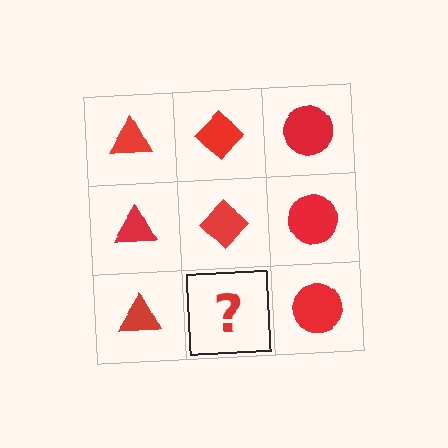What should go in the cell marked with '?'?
The missing cell should contain a red diamond.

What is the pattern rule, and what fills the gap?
The rule is that each column has a consistent shape. The gap should be filled with a red diamond.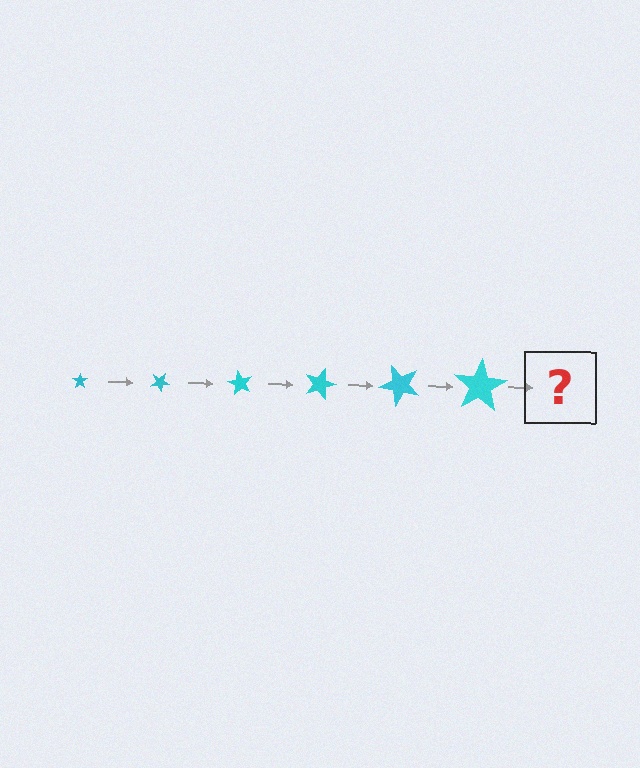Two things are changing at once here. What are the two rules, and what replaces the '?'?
The two rules are that the star grows larger each step and it rotates 30 degrees each step. The '?' should be a star, larger than the previous one and rotated 180 degrees from the start.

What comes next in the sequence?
The next element should be a star, larger than the previous one and rotated 180 degrees from the start.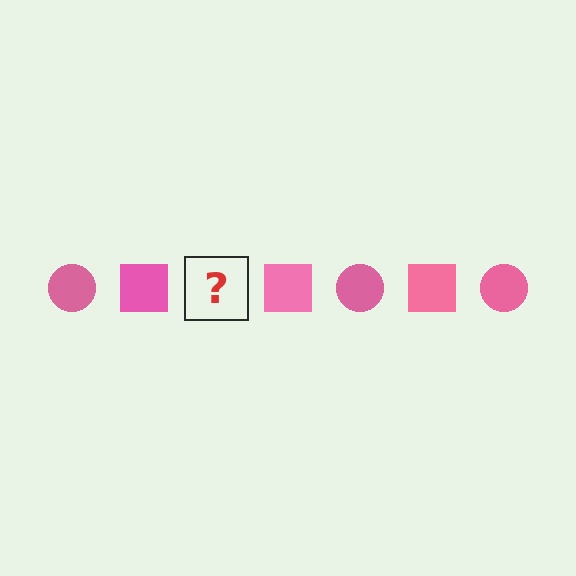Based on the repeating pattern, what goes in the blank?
The blank should be a pink circle.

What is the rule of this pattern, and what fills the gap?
The rule is that the pattern cycles through circle, square shapes in pink. The gap should be filled with a pink circle.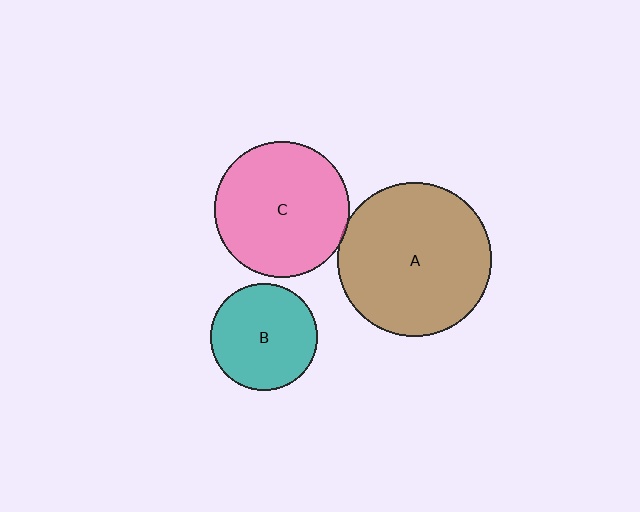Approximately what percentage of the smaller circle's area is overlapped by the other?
Approximately 5%.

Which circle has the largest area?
Circle A (brown).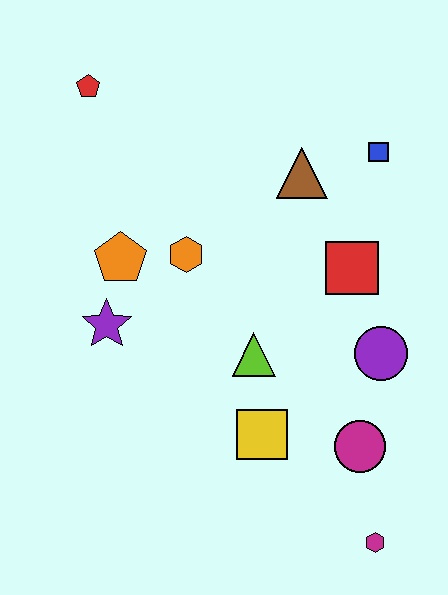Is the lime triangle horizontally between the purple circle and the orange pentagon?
Yes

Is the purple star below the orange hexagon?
Yes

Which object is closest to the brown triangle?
The blue square is closest to the brown triangle.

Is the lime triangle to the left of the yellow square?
Yes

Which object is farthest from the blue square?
The magenta hexagon is farthest from the blue square.